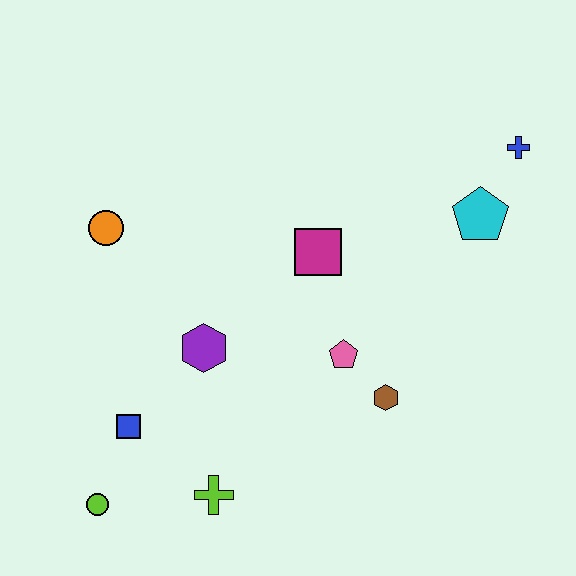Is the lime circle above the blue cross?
No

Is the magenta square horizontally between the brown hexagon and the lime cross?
Yes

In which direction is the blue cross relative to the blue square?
The blue cross is to the right of the blue square.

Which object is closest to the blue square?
The lime circle is closest to the blue square.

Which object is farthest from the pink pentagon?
The lime circle is farthest from the pink pentagon.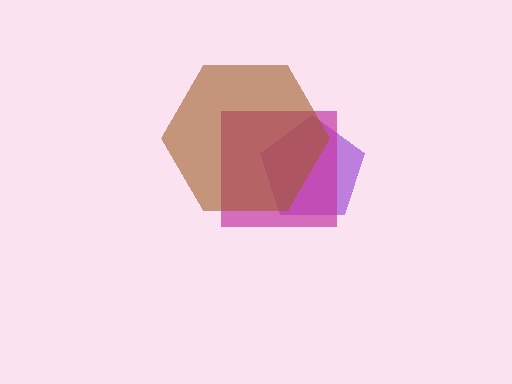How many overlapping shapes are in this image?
There are 3 overlapping shapes in the image.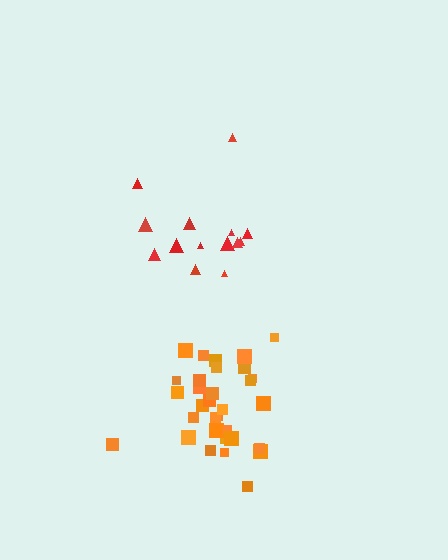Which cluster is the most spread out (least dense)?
Red.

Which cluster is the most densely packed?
Orange.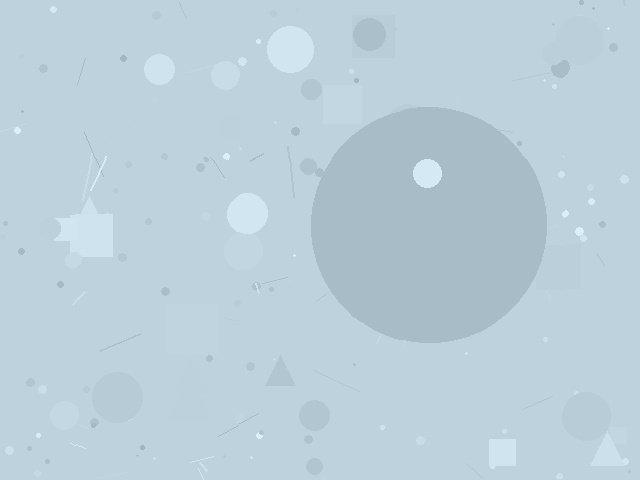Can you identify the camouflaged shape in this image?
The camouflaged shape is a circle.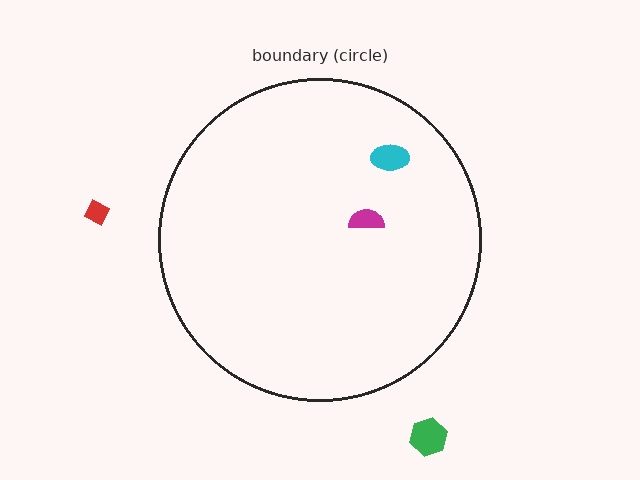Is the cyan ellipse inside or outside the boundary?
Inside.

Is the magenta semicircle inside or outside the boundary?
Inside.